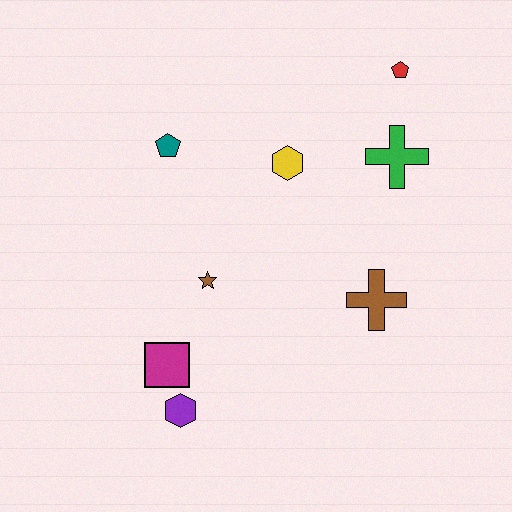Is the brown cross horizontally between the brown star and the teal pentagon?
No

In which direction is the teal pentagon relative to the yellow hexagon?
The teal pentagon is to the left of the yellow hexagon.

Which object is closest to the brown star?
The magenta square is closest to the brown star.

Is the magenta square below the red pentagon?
Yes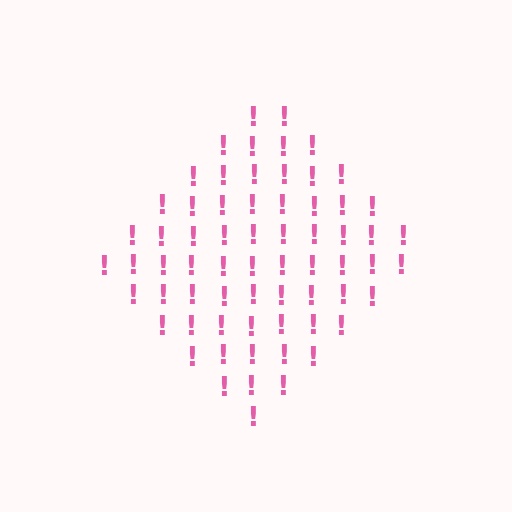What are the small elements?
The small elements are exclamation marks.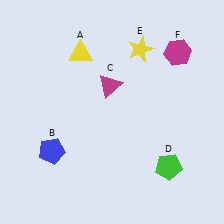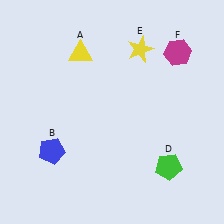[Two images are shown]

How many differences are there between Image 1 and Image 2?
There is 1 difference between the two images.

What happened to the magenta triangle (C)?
The magenta triangle (C) was removed in Image 2. It was in the top-left area of Image 1.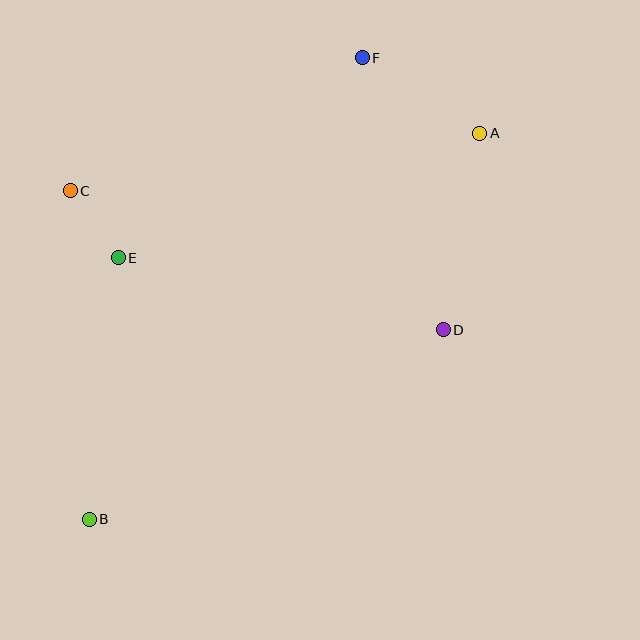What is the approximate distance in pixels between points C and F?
The distance between C and F is approximately 321 pixels.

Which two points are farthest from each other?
Points A and B are farthest from each other.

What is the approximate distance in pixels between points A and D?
The distance between A and D is approximately 200 pixels.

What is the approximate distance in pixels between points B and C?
The distance between B and C is approximately 329 pixels.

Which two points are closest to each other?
Points C and E are closest to each other.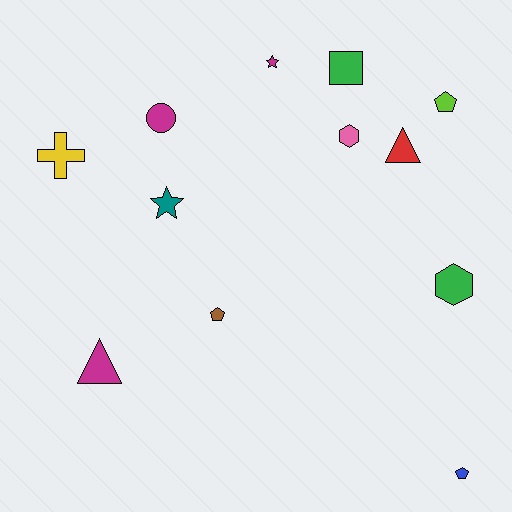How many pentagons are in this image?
There are 3 pentagons.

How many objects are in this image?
There are 12 objects.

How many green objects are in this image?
There are 2 green objects.